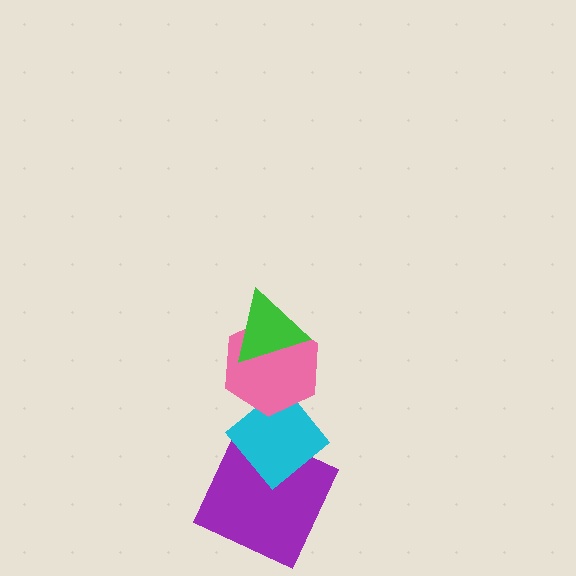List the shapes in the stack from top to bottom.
From top to bottom: the green triangle, the pink hexagon, the cyan diamond, the purple square.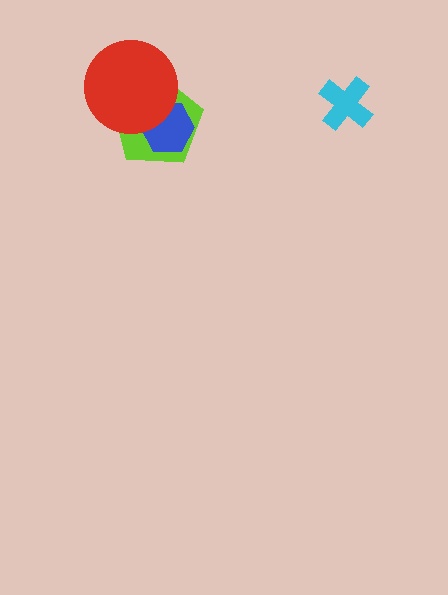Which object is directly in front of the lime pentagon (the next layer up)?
The blue hexagon is directly in front of the lime pentagon.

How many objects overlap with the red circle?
2 objects overlap with the red circle.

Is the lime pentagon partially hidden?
Yes, it is partially covered by another shape.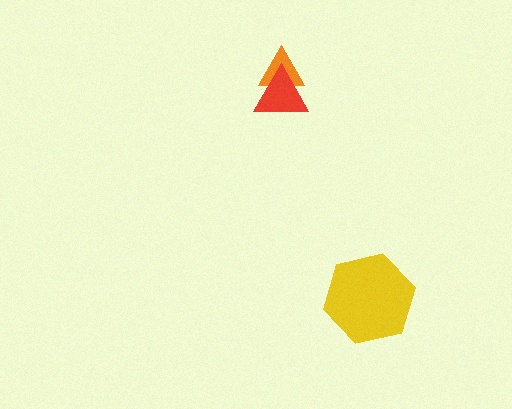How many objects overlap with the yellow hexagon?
0 objects overlap with the yellow hexagon.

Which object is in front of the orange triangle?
The red triangle is in front of the orange triangle.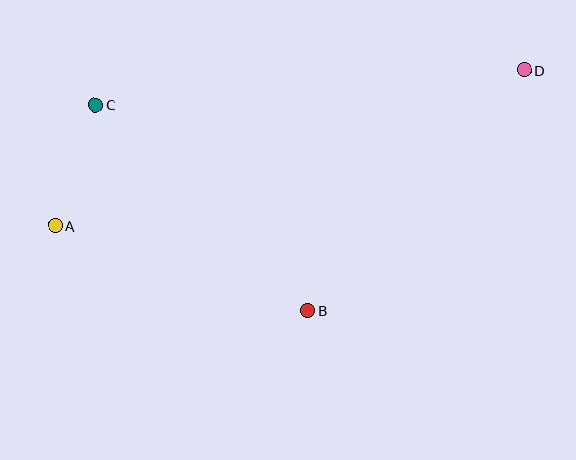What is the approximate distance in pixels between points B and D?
The distance between B and D is approximately 323 pixels.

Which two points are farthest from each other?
Points A and D are farthest from each other.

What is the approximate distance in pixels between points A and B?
The distance between A and B is approximately 266 pixels.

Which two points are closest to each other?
Points A and C are closest to each other.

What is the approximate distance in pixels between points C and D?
The distance between C and D is approximately 430 pixels.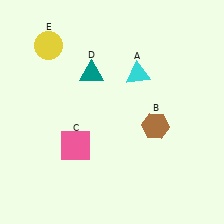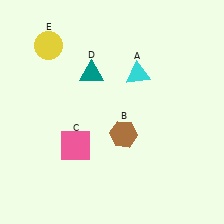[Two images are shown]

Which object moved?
The brown hexagon (B) moved left.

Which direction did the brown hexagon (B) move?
The brown hexagon (B) moved left.